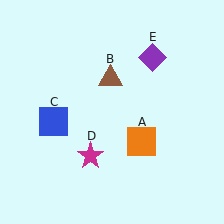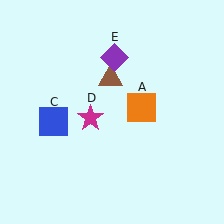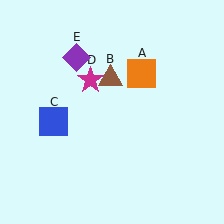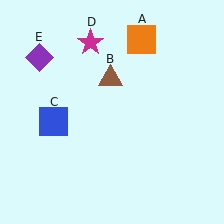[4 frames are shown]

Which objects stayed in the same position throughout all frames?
Brown triangle (object B) and blue square (object C) remained stationary.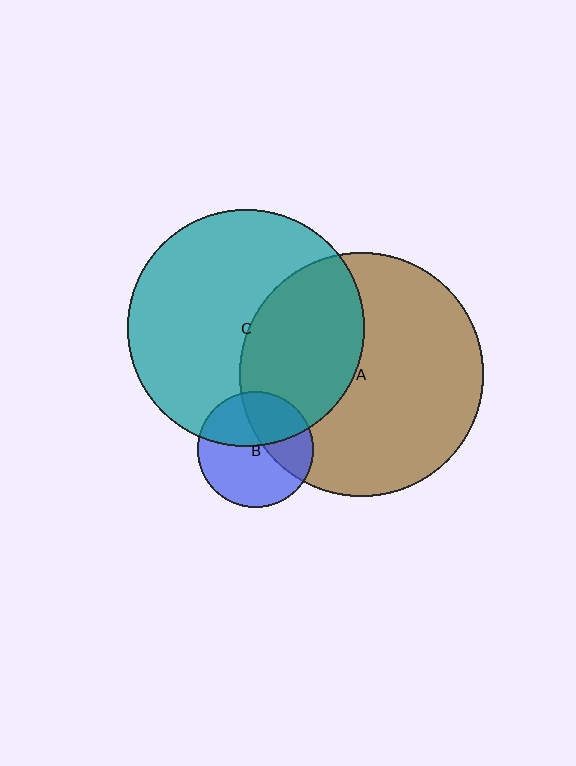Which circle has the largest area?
Circle A (brown).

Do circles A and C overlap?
Yes.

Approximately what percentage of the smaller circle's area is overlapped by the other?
Approximately 40%.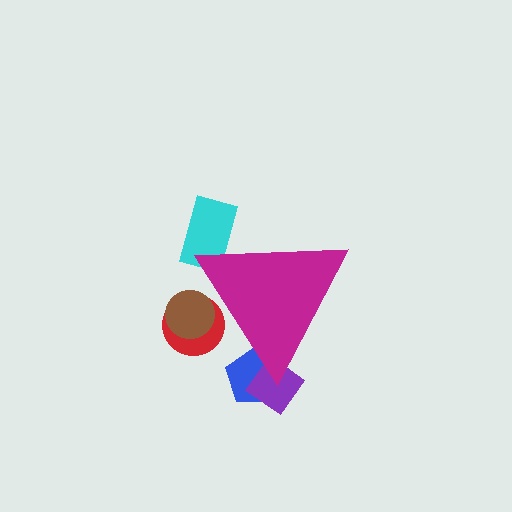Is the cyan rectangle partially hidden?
Yes, the cyan rectangle is partially hidden behind the magenta triangle.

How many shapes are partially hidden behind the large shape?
5 shapes are partially hidden.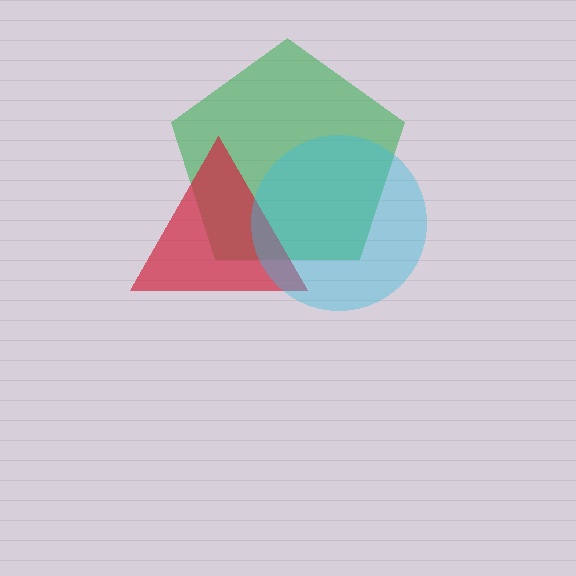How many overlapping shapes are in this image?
There are 3 overlapping shapes in the image.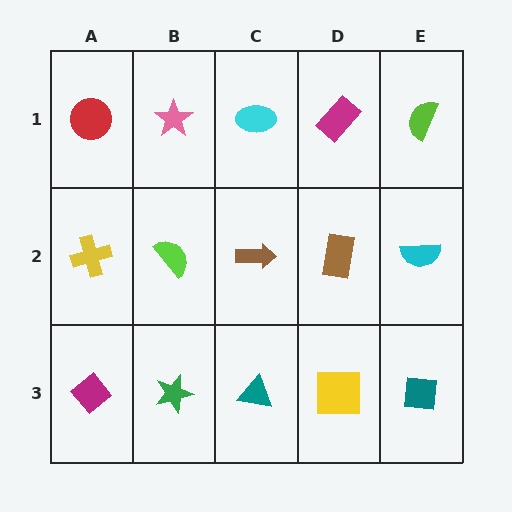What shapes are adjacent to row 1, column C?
A brown arrow (row 2, column C), a pink star (row 1, column B), a magenta rectangle (row 1, column D).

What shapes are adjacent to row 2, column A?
A red circle (row 1, column A), a magenta diamond (row 3, column A), a lime semicircle (row 2, column B).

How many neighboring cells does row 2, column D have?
4.